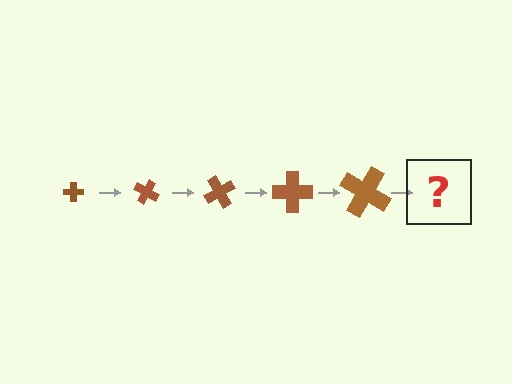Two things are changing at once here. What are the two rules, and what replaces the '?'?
The two rules are that the cross grows larger each step and it rotates 30 degrees each step. The '?' should be a cross, larger than the previous one and rotated 150 degrees from the start.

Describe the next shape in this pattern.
It should be a cross, larger than the previous one and rotated 150 degrees from the start.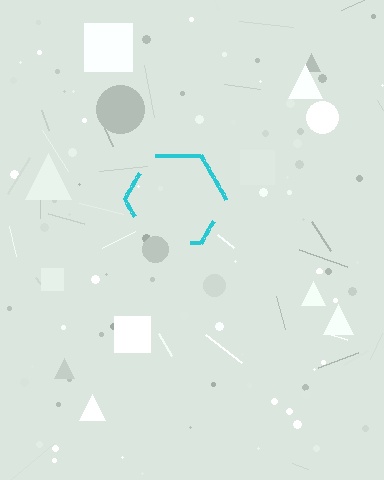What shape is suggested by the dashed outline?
The dashed outline suggests a hexagon.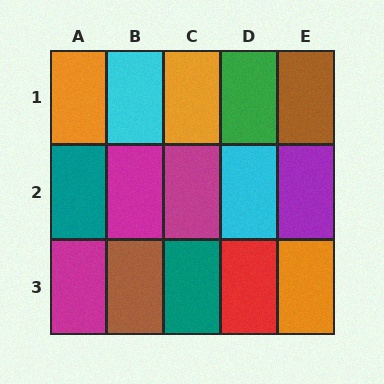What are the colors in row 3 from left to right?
Magenta, brown, teal, red, orange.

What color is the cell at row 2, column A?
Teal.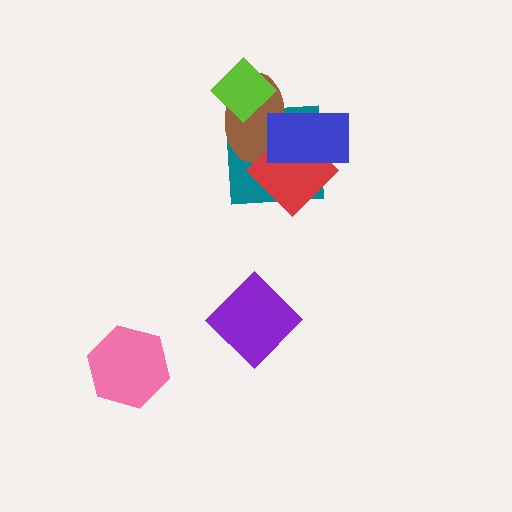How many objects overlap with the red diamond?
3 objects overlap with the red diamond.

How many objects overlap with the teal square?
3 objects overlap with the teal square.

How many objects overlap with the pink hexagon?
0 objects overlap with the pink hexagon.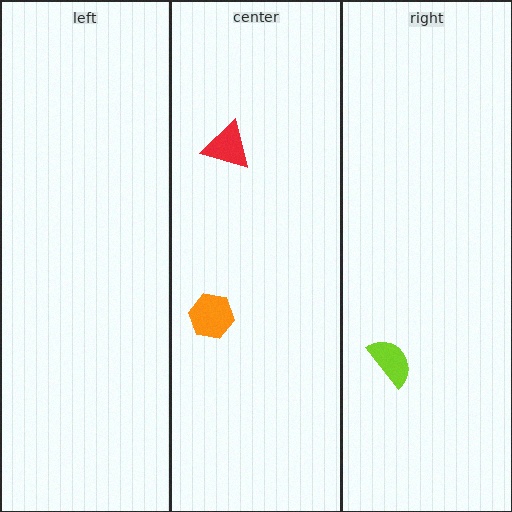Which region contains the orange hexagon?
The center region.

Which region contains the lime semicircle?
The right region.